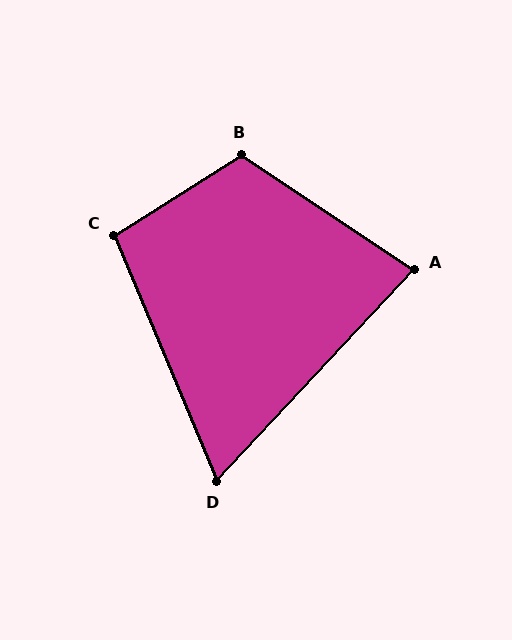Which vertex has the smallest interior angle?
D, at approximately 66 degrees.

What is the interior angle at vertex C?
Approximately 99 degrees (obtuse).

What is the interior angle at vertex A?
Approximately 81 degrees (acute).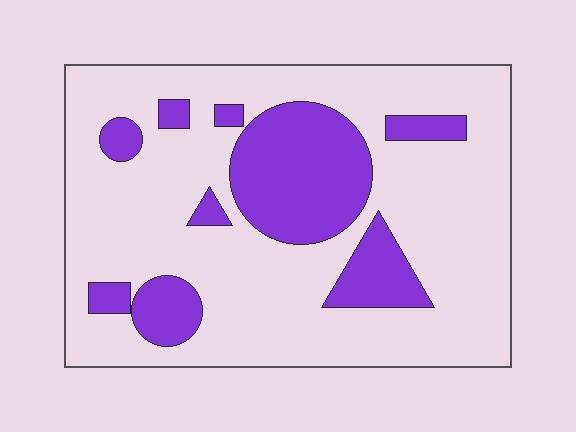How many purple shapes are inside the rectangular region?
9.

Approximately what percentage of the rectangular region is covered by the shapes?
Approximately 25%.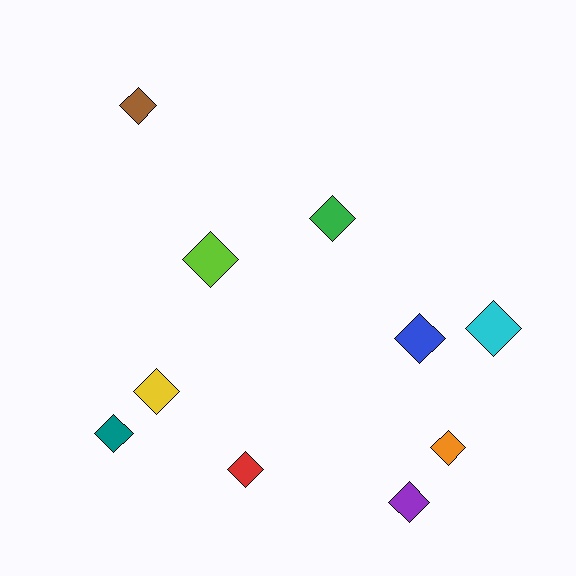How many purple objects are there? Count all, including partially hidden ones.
There is 1 purple object.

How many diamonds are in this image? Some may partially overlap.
There are 10 diamonds.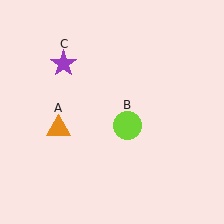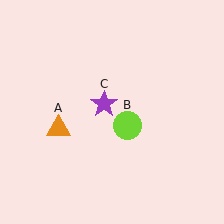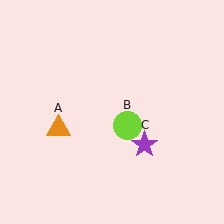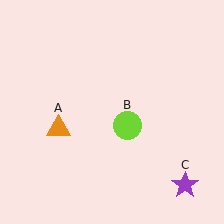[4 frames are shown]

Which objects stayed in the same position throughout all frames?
Orange triangle (object A) and lime circle (object B) remained stationary.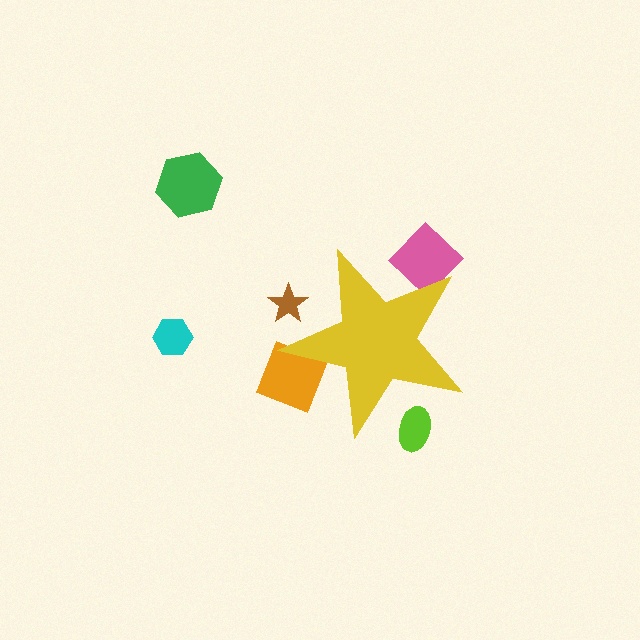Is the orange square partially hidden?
Yes, the orange square is partially hidden behind the yellow star.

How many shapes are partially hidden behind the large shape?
4 shapes are partially hidden.